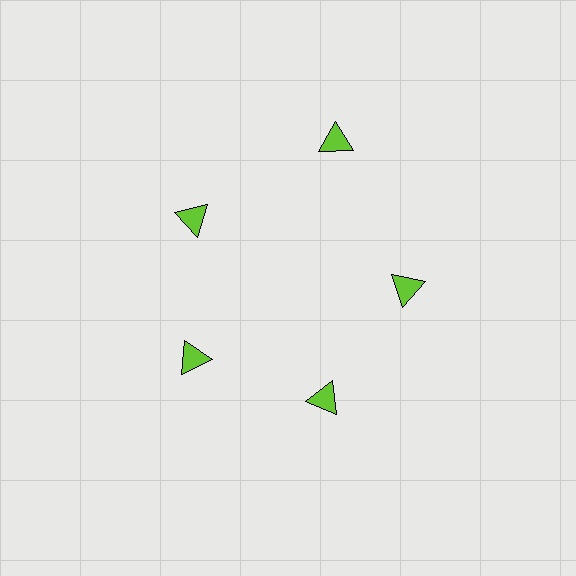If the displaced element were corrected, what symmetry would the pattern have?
It would have 5-fold rotational symmetry — the pattern would map onto itself every 72 degrees.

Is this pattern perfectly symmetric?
No. The 5 lime triangles are arranged in a ring, but one element near the 1 o'clock position is pushed outward from the center, breaking the 5-fold rotational symmetry.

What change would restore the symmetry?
The symmetry would be restored by moving it inward, back onto the ring so that all 5 triangles sit at equal angles and equal distance from the center.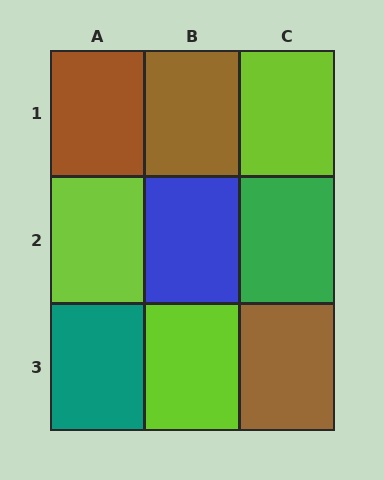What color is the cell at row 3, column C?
Brown.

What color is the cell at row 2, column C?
Green.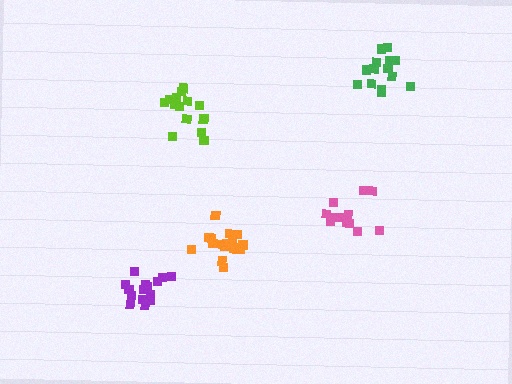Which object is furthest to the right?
The green cluster is rightmost.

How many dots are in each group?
Group 1: 13 dots, Group 2: 15 dots, Group 3: 16 dots, Group 4: 14 dots, Group 5: 17 dots (75 total).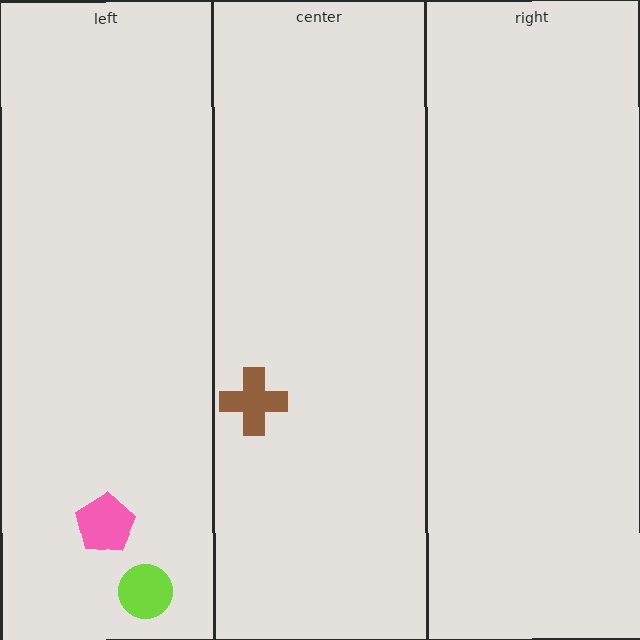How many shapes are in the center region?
1.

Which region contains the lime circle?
The left region.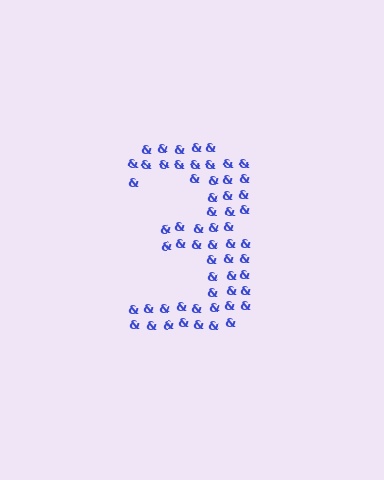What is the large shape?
The large shape is the digit 3.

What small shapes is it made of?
It is made of small ampersands.